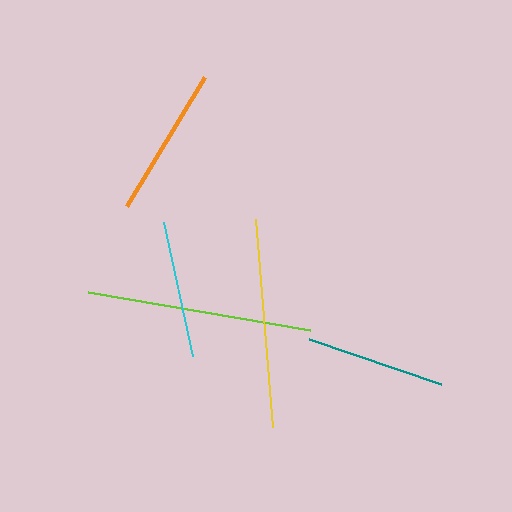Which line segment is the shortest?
The cyan line is the shortest at approximately 137 pixels.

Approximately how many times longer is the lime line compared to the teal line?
The lime line is approximately 1.6 times the length of the teal line.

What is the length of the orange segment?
The orange segment is approximately 151 pixels long.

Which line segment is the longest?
The lime line is the longest at approximately 226 pixels.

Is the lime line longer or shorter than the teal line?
The lime line is longer than the teal line.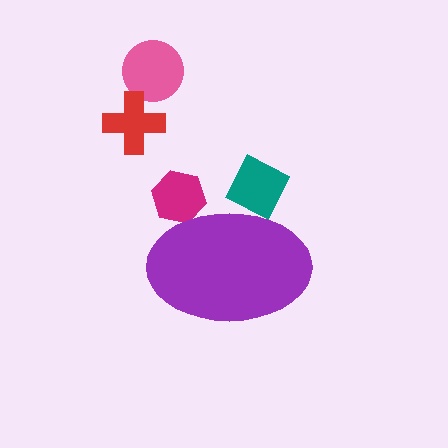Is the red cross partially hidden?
No, the red cross is fully visible.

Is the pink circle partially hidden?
No, the pink circle is fully visible.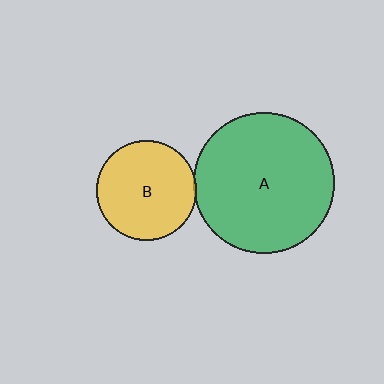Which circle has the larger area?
Circle A (green).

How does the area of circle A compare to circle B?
Approximately 2.0 times.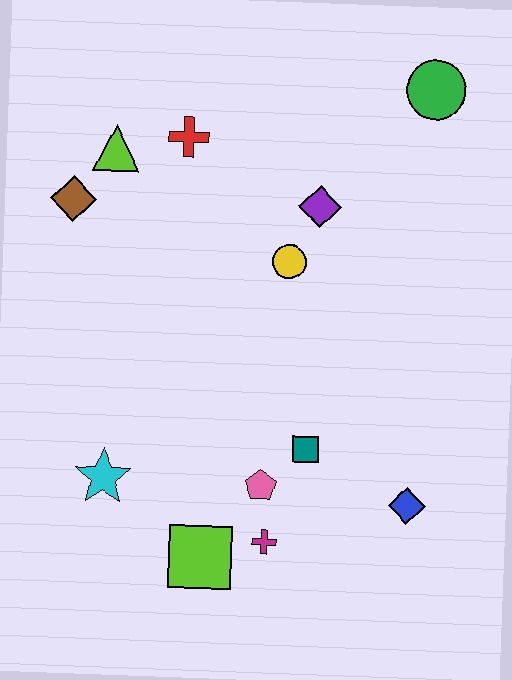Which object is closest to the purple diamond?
The yellow circle is closest to the purple diamond.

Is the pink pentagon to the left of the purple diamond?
Yes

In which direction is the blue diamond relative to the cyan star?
The blue diamond is to the right of the cyan star.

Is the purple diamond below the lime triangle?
Yes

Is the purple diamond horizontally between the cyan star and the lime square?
No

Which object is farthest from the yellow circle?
The lime square is farthest from the yellow circle.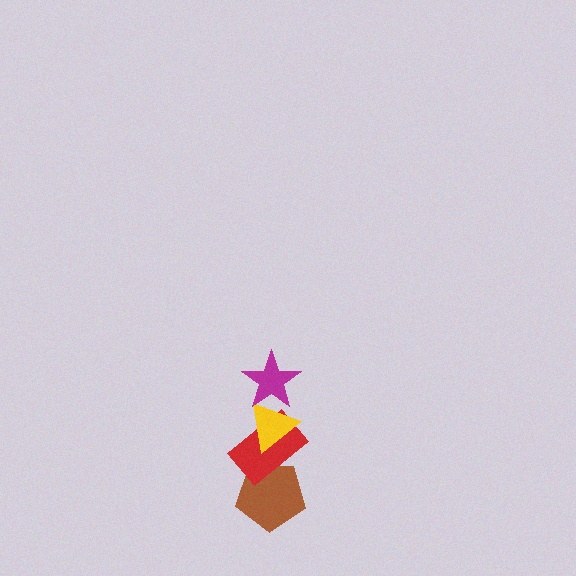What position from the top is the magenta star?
The magenta star is 1st from the top.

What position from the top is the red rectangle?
The red rectangle is 3rd from the top.